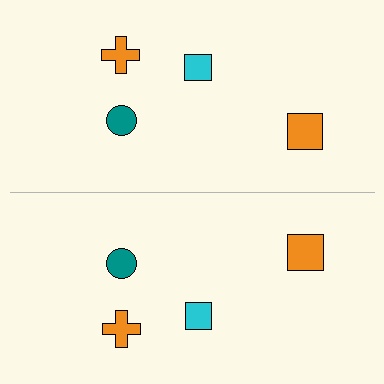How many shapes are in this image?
There are 8 shapes in this image.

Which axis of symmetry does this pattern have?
The pattern has a horizontal axis of symmetry running through the center of the image.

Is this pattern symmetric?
Yes, this pattern has bilateral (reflection) symmetry.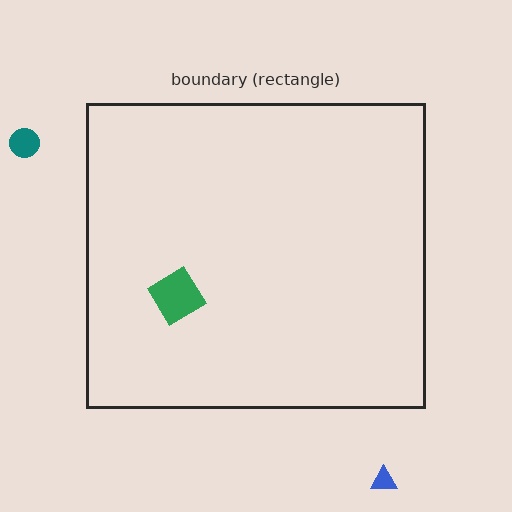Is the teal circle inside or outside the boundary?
Outside.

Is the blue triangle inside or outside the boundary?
Outside.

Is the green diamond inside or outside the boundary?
Inside.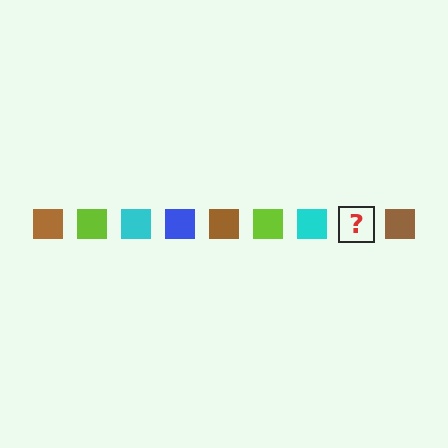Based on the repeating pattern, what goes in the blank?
The blank should be a blue square.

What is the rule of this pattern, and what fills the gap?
The rule is that the pattern cycles through brown, lime, cyan, blue squares. The gap should be filled with a blue square.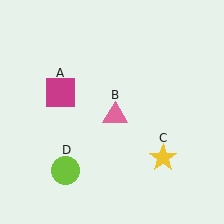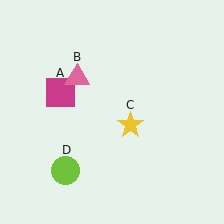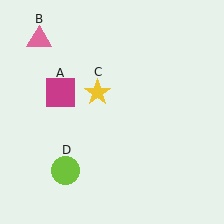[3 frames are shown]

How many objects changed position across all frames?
2 objects changed position: pink triangle (object B), yellow star (object C).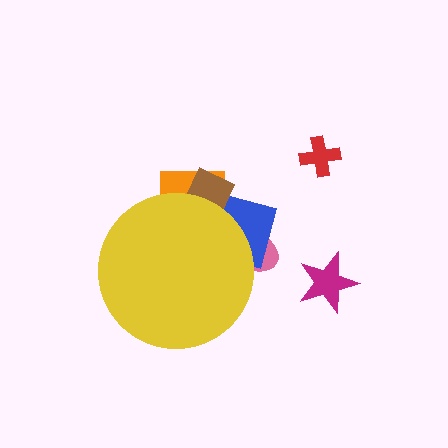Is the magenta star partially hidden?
No, the magenta star is fully visible.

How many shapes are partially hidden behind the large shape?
4 shapes are partially hidden.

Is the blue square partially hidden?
Yes, the blue square is partially hidden behind the yellow circle.